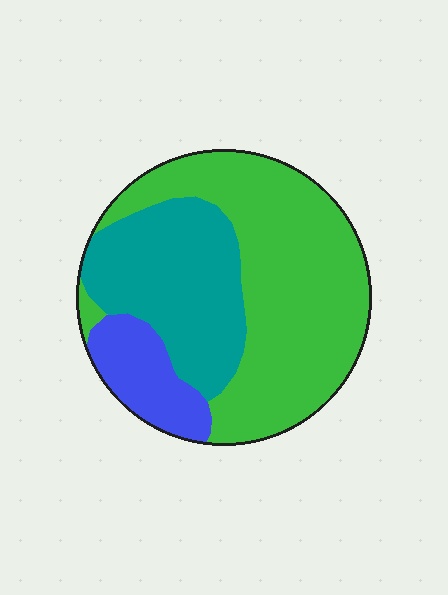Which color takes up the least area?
Blue, at roughly 15%.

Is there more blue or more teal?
Teal.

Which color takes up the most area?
Green, at roughly 55%.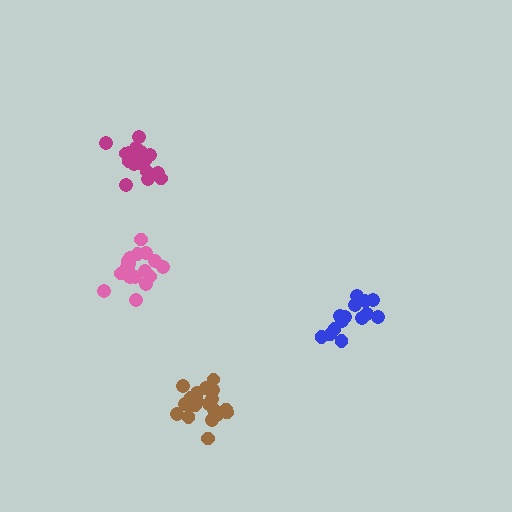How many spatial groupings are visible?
There are 4 spatial groupings.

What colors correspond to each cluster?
The clusters are colored: magenta, brown, pink, blue.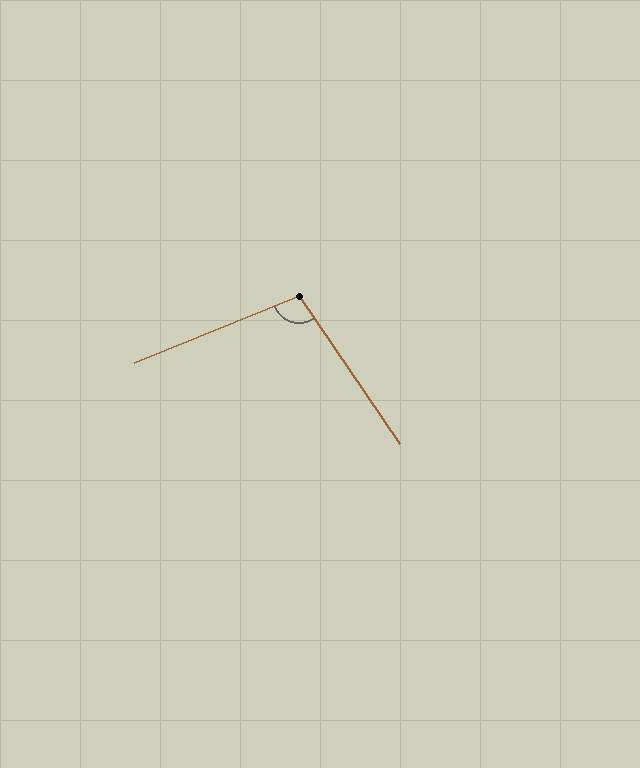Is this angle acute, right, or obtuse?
It is obtuse.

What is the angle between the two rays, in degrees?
Approximately 102 degrees.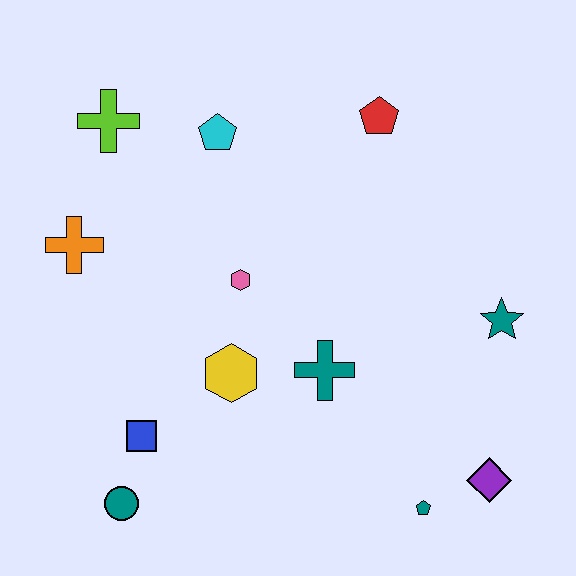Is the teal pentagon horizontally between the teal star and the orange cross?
Yes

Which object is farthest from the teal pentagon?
The lime cross is farthest from the teal pentagon.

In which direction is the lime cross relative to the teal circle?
The lime cross is above the teal circle.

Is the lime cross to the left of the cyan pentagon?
Yes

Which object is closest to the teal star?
The purple diamond is closest to the teal star.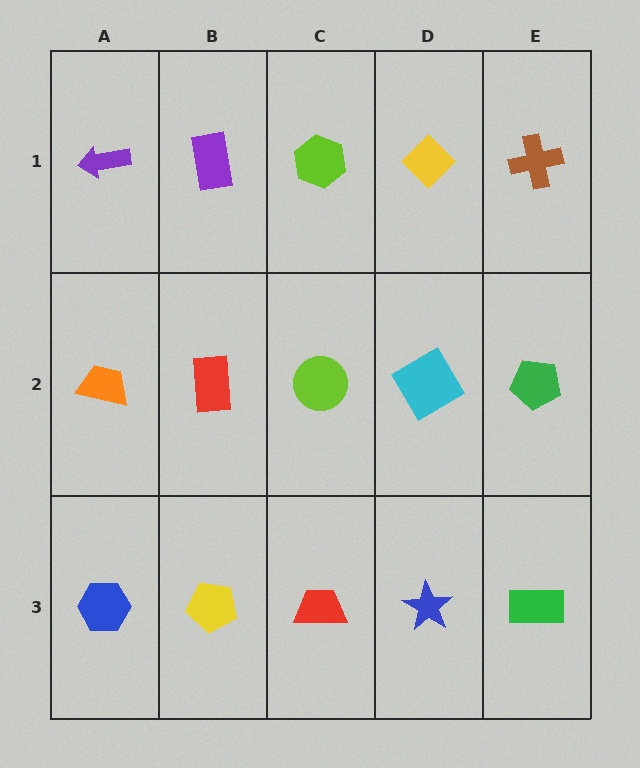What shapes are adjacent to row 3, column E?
A green pentagon (row 2, column E), a blue star (row 3, column D).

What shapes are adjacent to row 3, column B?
A red rectangle (row 2, column B), a blue hexagon (row 3, column A), a red trapezoid (row 3, column C).